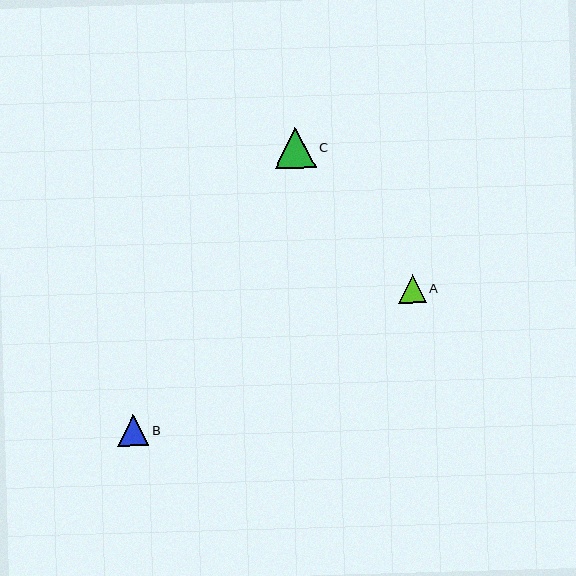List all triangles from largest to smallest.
From largest to smallest: C, B, A.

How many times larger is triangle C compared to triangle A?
Triangle C is approximately 1.5 times the size of triangle A.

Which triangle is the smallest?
Triangle A is the smallest with a size of approximately 28 pixels.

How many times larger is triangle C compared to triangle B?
Triangle C is approximately 1.3 times the size of triangle B.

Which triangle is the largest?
Triangle C is the largest with a size of approximately 41 pixels.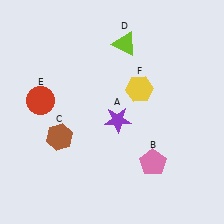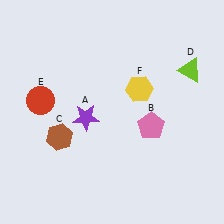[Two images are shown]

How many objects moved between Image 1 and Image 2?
3 objects moved between the two images.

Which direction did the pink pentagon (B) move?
The pink pentagon (B) moved up.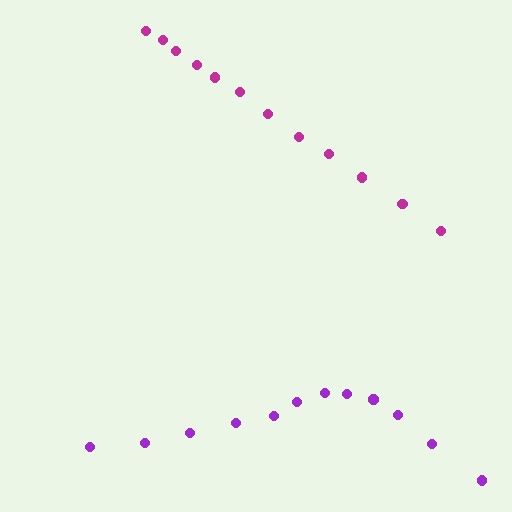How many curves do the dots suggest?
There are 2 distinct paths.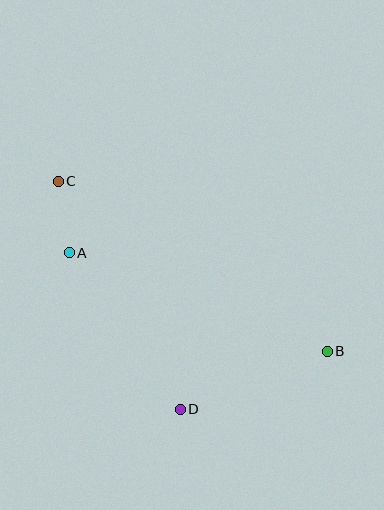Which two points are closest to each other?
Points A and C are closest to each other.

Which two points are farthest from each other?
Points B and C are farthest from each other.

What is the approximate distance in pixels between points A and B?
The distance between A and B is approximately 276 pixels.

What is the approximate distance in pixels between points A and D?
The distance between A and D is approximately 192 pixels.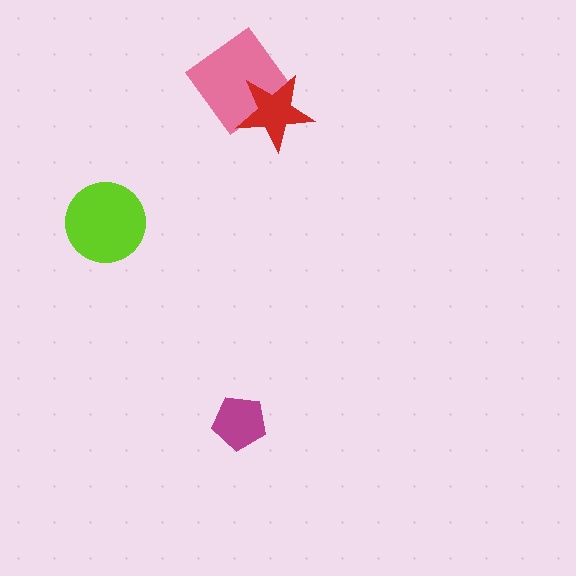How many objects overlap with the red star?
1 object overlaps with the red star.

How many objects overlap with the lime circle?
0 objects overlap with the lime circle.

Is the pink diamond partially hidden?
Yes, it is partially covered by another shape.